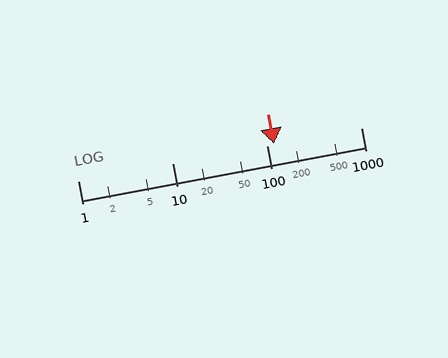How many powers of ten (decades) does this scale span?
The scale spans 3 decades, from 1 to 1000.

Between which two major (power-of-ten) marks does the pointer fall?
The pointer is between 100 and 1000.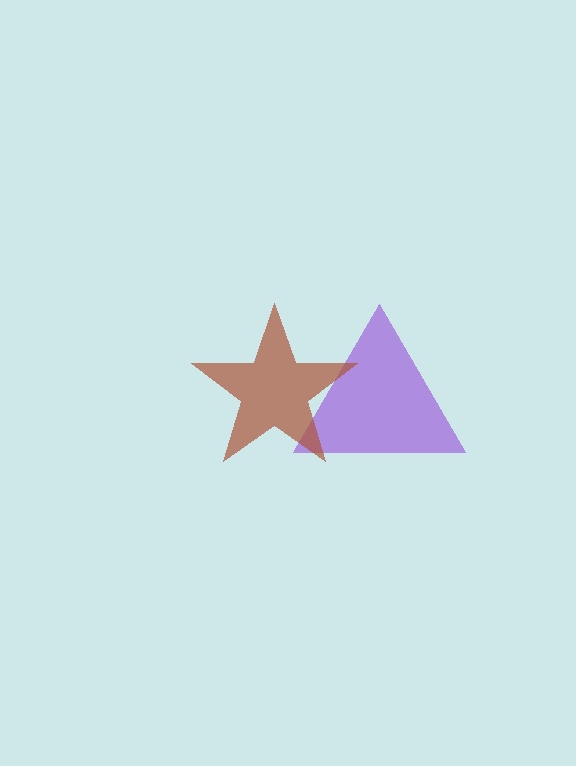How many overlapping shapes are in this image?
There are 2 overlapping shapes in the image.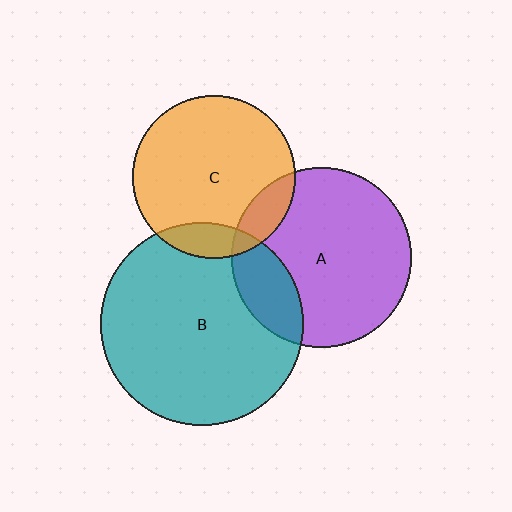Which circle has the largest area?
Circle B (teal).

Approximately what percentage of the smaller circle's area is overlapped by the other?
Approximately 15%.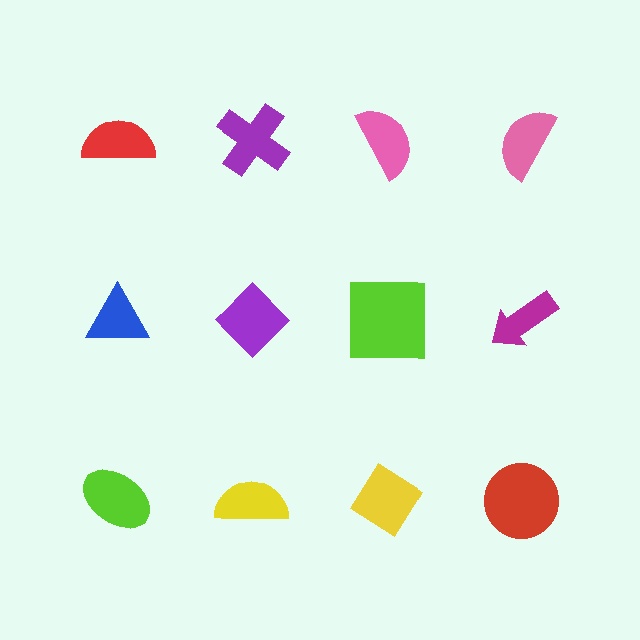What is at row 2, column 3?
A lime square.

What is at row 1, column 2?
A purple cross.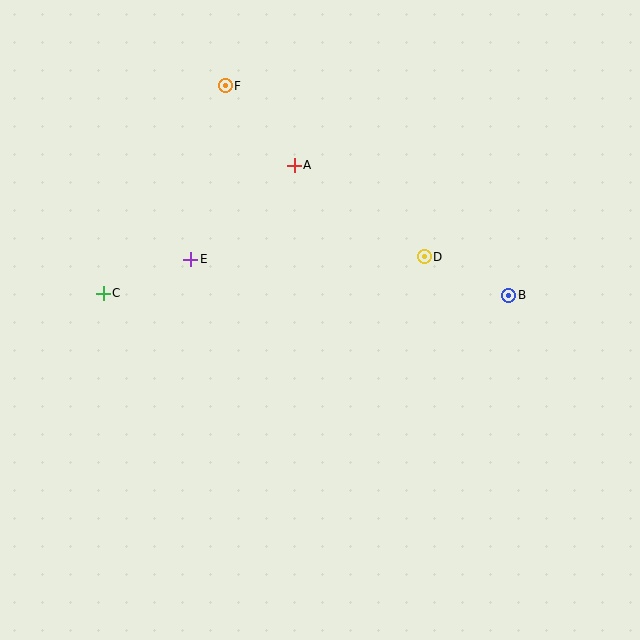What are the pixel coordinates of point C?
Point C is at (103, 293).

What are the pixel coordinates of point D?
Point D is at (424, 257).